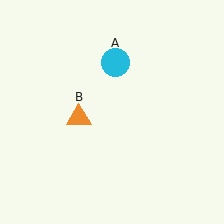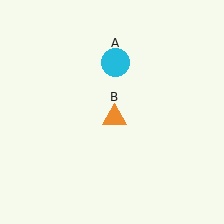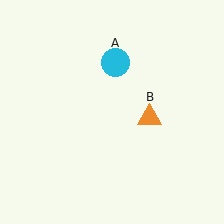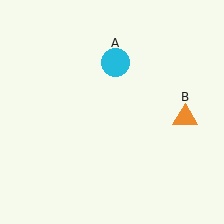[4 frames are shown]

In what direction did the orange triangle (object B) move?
The orange triangle (object B) moved right.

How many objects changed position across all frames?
1 object changed position: orange triangle (object B).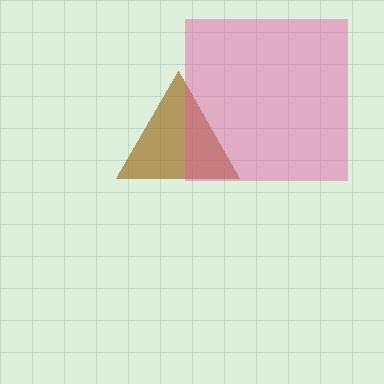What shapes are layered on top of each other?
The layered shapes are: a brown triangle, a pink square.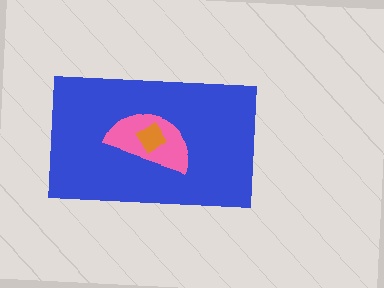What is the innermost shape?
The orange diamond.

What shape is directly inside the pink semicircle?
The orange diamond.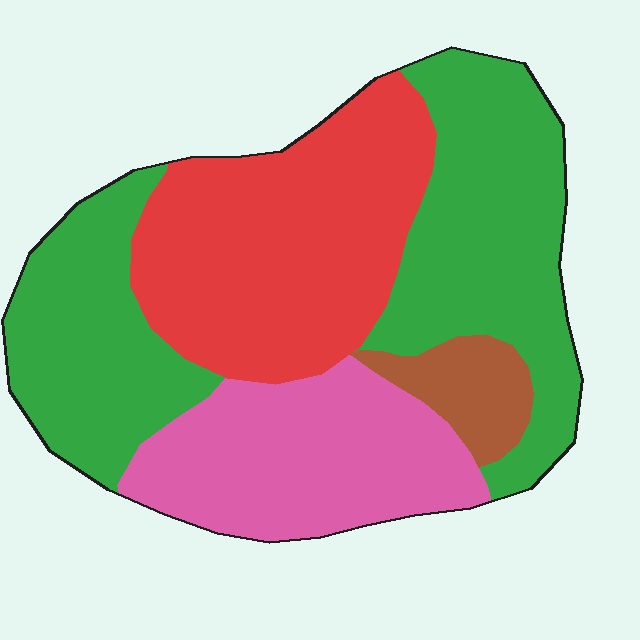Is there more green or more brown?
Green.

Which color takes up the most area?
Green, at roughly 40%.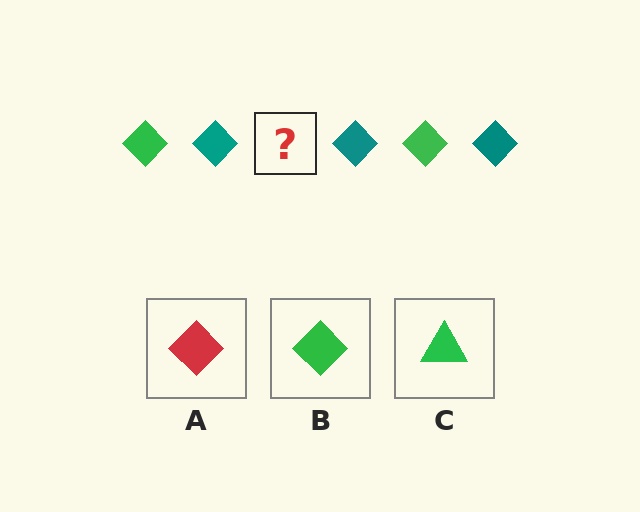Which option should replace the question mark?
Option B.